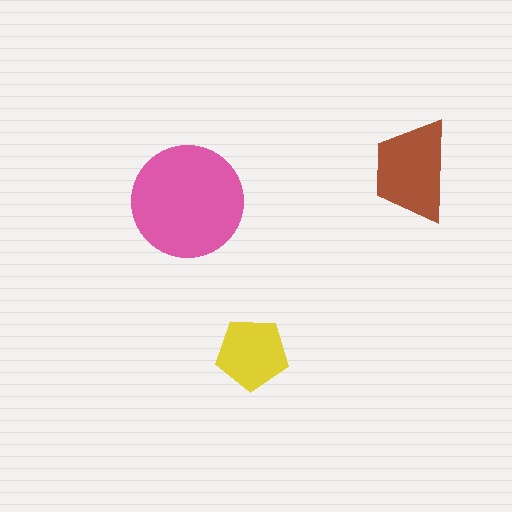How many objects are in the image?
There are 3 objects in the image.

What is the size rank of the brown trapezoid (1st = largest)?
2nd.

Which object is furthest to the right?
The brown trapezoid is rightmost.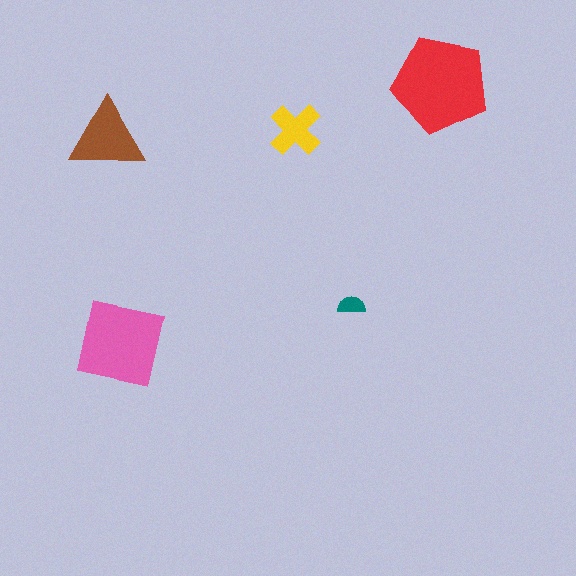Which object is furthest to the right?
The red pentagon is rightmost.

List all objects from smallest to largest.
The teal semicircle, the yellow cross, the brown triangle, the pink square, the red pentagon.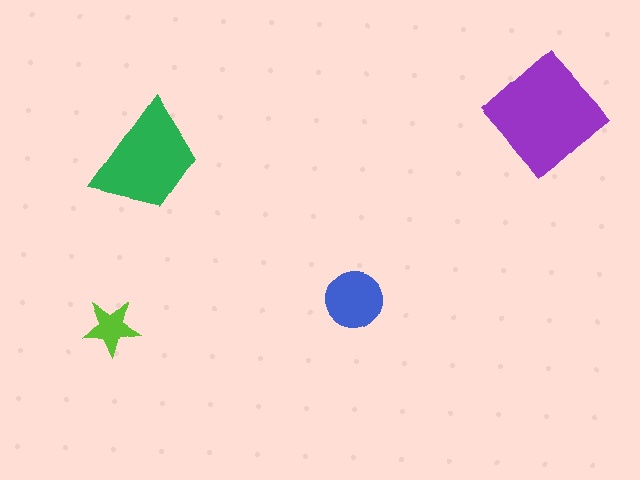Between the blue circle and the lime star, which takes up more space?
The blue circle.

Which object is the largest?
The purple diamond.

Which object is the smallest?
The lime star.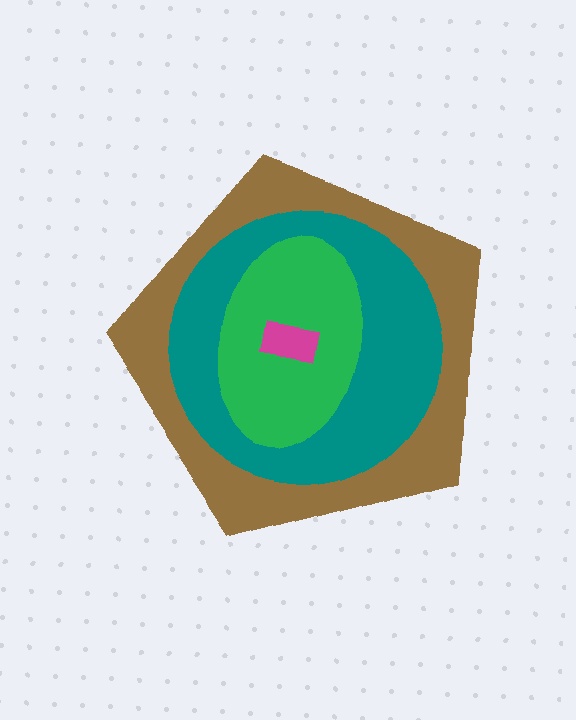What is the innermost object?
The magenta rectangle.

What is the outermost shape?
The brown pentagon.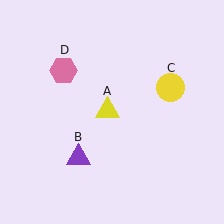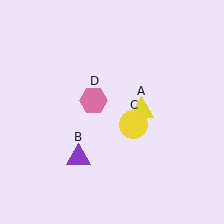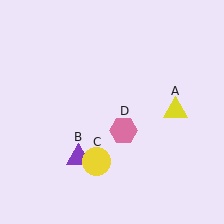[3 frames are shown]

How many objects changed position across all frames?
3 objects changed position: yellow triangle (object A), yellow circle (object C), pink hexagon (object D).